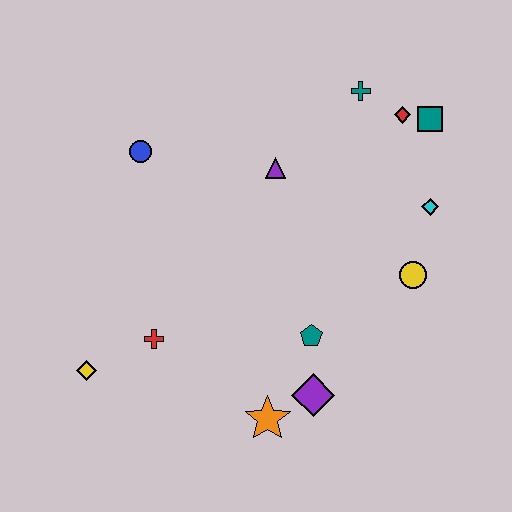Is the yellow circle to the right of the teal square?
No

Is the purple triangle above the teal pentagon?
Yes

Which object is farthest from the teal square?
The yellow diamond is farthest from the teal square.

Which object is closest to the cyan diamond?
The yellow circle is closest to the cyan diamond.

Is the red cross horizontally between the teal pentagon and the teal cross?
No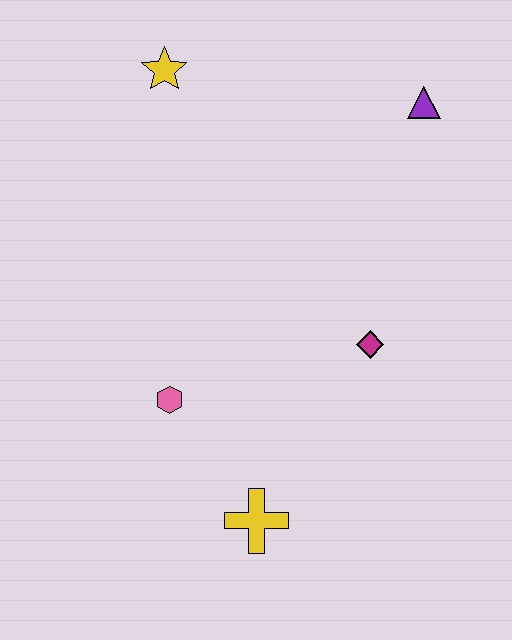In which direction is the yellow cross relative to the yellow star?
The yellow cross is below the yellow star.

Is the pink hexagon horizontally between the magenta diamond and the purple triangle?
No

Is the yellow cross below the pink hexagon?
Yes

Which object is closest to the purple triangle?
The magenta diamond is closest to the purple triangle.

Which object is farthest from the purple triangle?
The yellow cross is farthest from the purple triangle.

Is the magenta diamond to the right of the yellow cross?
Yes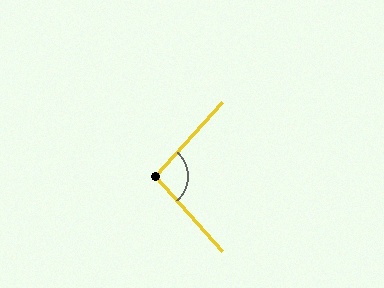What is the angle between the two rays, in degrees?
Approximately 96 degrees.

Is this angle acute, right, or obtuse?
It is obtuse.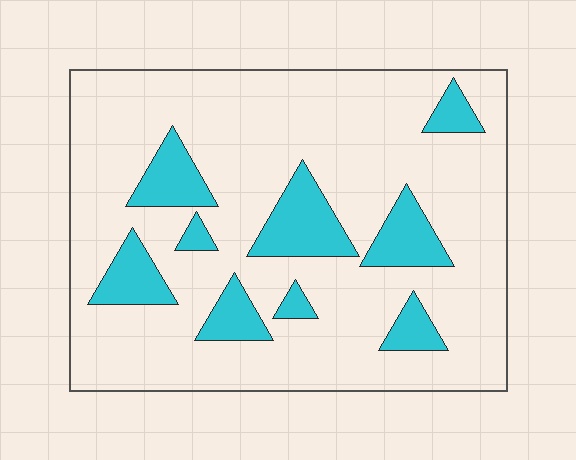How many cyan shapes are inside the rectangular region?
9.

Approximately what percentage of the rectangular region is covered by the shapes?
Approximately 20%.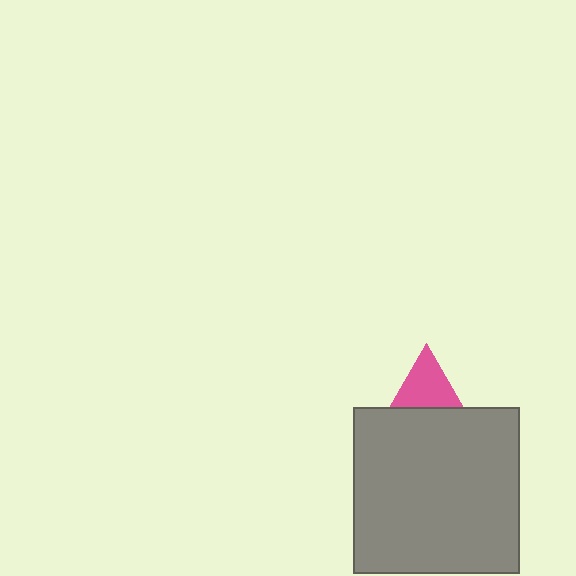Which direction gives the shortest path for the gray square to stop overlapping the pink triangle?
Moving down gives the shortest separation.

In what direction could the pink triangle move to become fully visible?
The pink triangle could move up. That would shift it out from behind the gray square entirely.